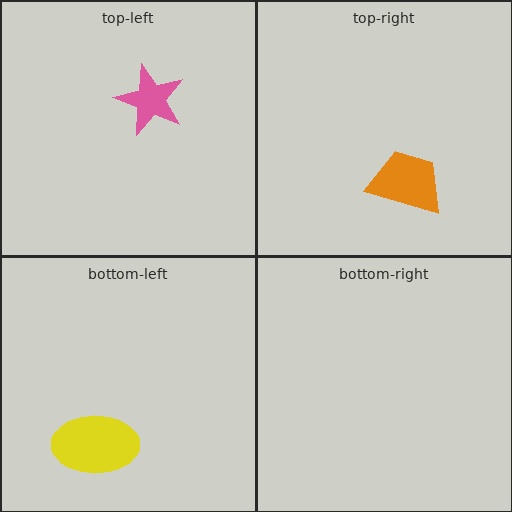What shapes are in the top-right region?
The orange trapezoid.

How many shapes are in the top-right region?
1.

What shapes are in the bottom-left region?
The yellow ellipse.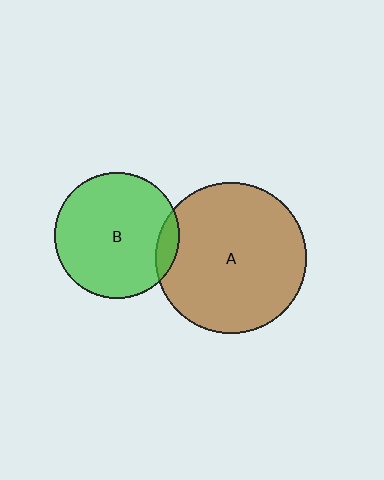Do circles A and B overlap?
Yes.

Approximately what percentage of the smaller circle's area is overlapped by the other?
Approximately 10%.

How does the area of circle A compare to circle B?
Approximately 1.4 times.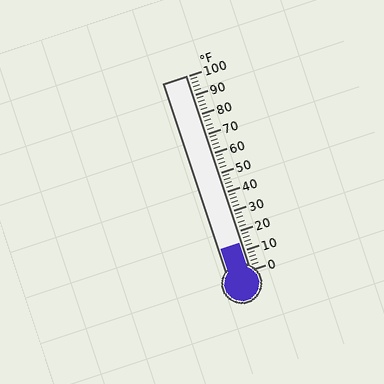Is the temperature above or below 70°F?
The temperature is below 70°F.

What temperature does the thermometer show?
The thermometer shows approximately 14°F.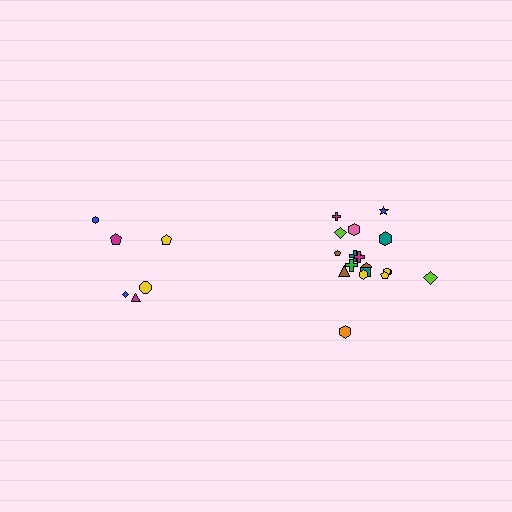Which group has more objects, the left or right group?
The right group.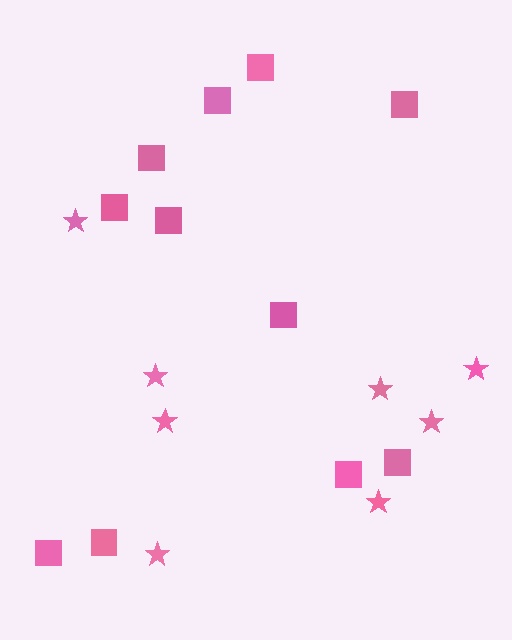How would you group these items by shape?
There are 2 groups: one group of stars (8) and one group of squares (11).